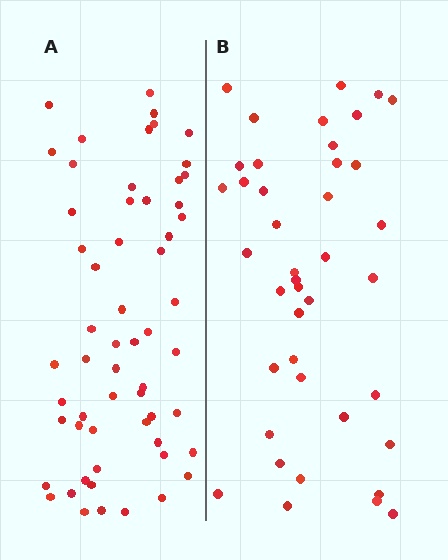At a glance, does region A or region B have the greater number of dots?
Region A (the left region) has more dots.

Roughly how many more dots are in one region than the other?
Region A has approximately 15 more dots than region B.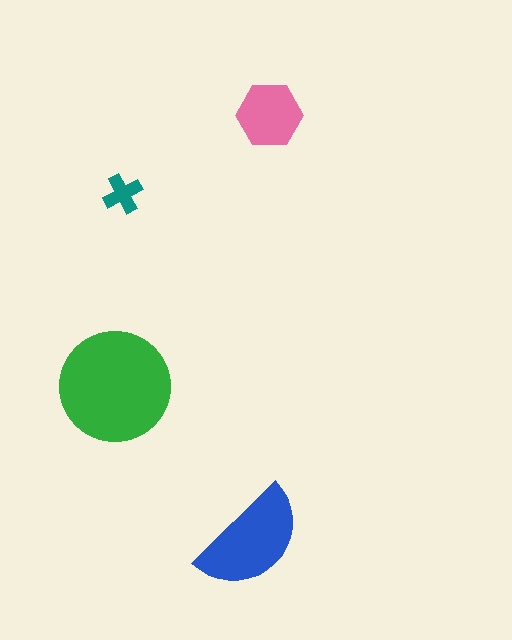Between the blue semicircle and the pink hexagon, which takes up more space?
The blue semicircle.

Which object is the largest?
The green circle.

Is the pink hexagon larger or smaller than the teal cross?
Larger.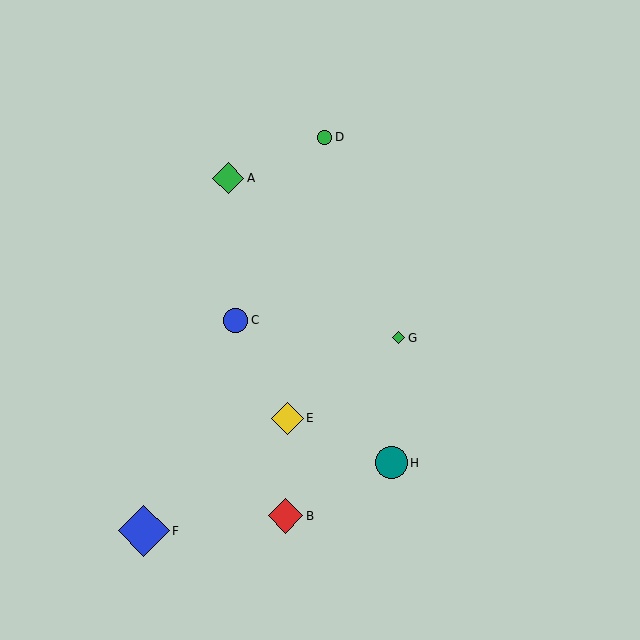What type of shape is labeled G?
Shape G is a green diamond.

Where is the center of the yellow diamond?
The center of the yellow diamond is at (287, 418).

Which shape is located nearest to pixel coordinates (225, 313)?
The blue circle (labeled C) at (235, 320) is nearest to that location.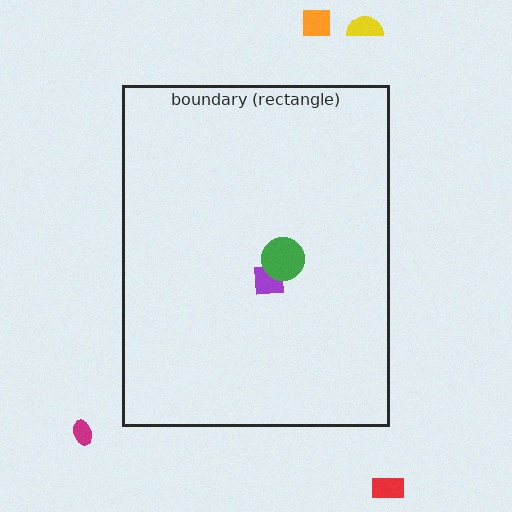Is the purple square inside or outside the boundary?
Inside.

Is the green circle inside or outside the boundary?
Inside.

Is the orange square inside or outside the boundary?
Outside.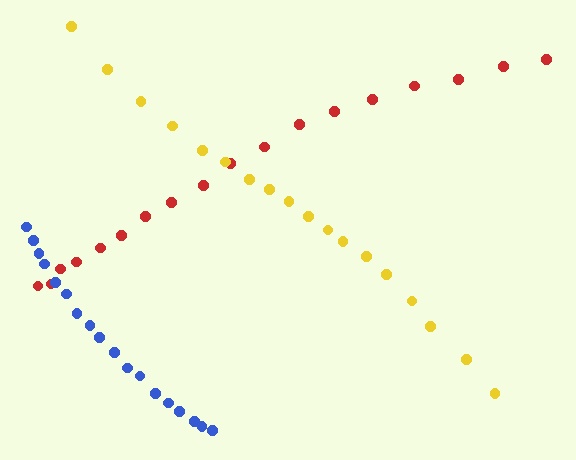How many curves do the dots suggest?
There are 3 distinct paths.